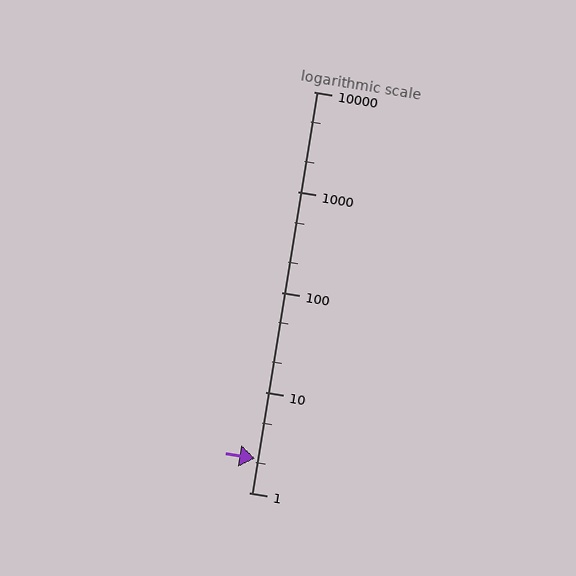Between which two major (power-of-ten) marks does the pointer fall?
The pointer is between 1 and 10.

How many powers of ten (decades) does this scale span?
The scale spans 4 decades, from 1 to 10000.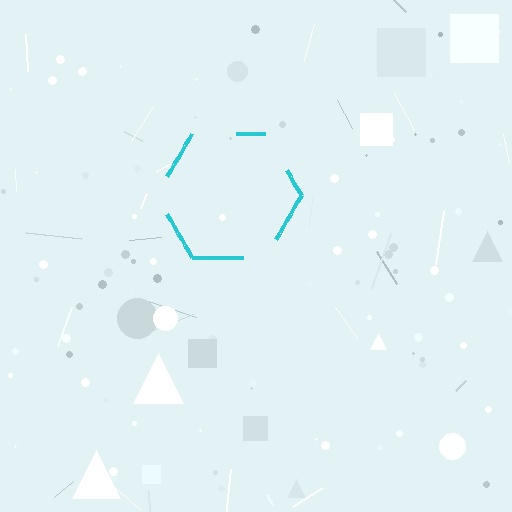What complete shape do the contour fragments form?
The contour fragments form a hexagon.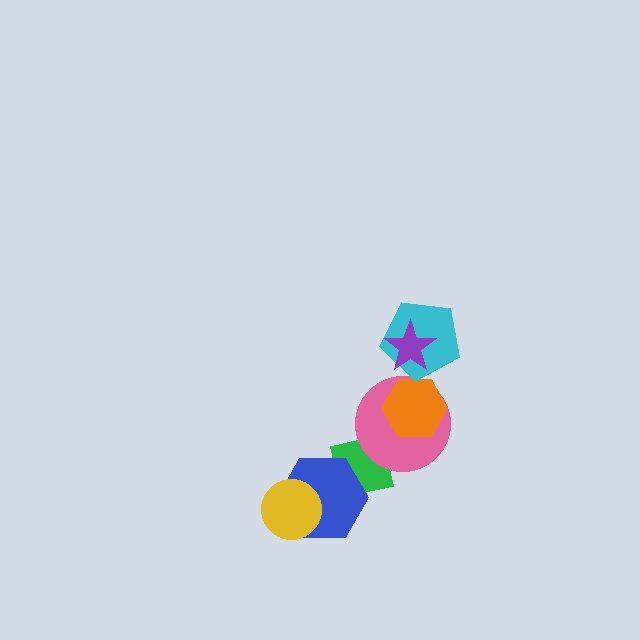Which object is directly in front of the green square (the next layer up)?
The blue hexagon is directly in front of the green square.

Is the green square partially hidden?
Yes, it is partially covered by another shape.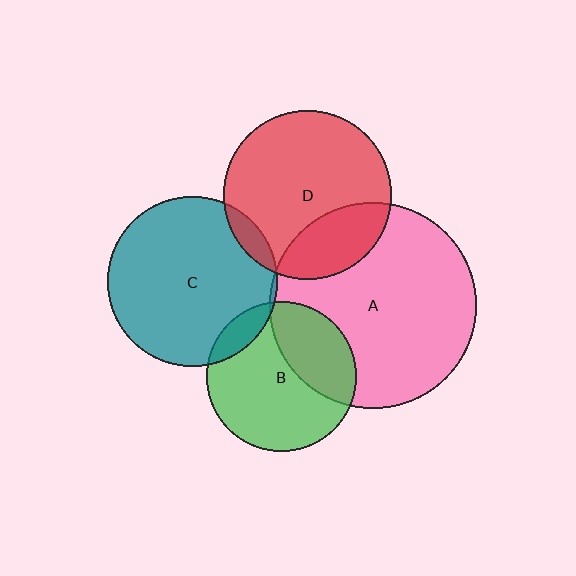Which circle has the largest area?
Circle A (pink).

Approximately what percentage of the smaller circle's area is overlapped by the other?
Approximately 30%.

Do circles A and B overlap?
Yes.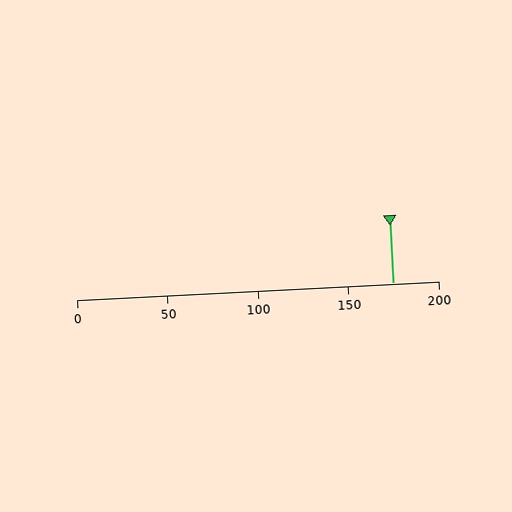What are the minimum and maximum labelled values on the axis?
The axis runs from 0 to 200.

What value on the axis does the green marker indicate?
The marker indicates approximately 175.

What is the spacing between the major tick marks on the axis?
The major ticks are spaced 50 apart.